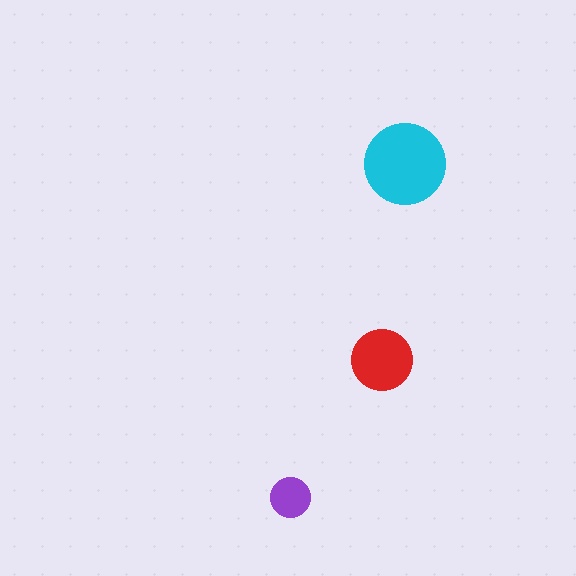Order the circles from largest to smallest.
the cyan one, the red one, the purple one.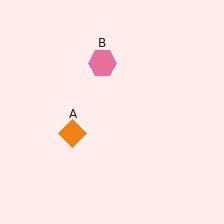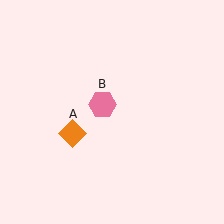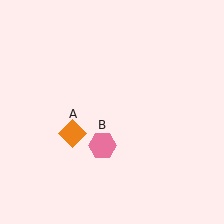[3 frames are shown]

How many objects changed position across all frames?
1 object changed position: pink hexagon (object B).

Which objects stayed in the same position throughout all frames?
Orange diamond (object A) remained stationary.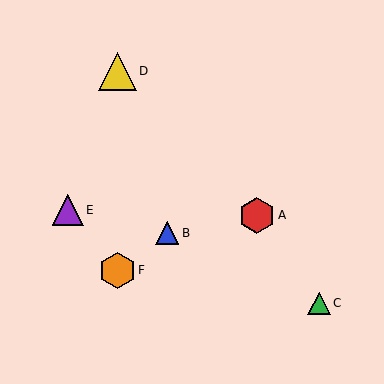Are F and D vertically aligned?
Yes, both are at x≈117.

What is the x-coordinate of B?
Object B is at x≈167.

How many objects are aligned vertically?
2 objects (D, F) are aligned vertically.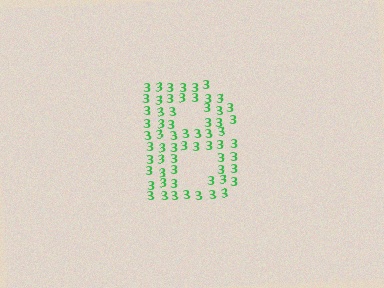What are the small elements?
The small elements are digit 3's.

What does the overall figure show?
The overall figure shows the letter B.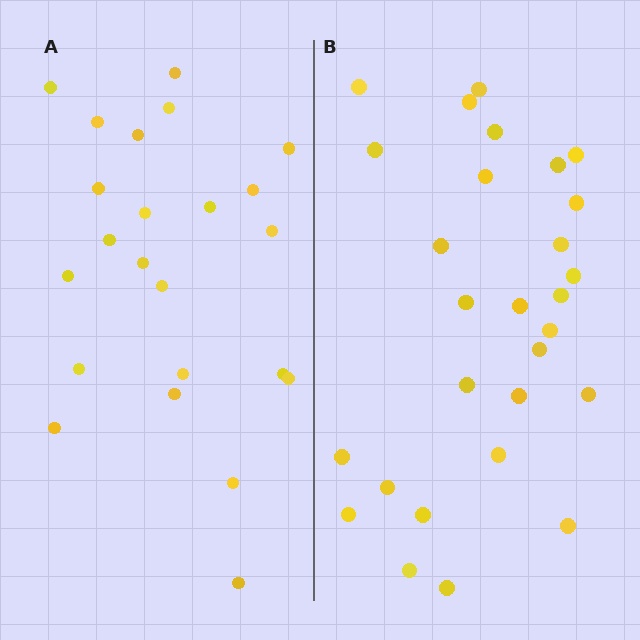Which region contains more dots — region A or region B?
Region B (the right region) has more dots.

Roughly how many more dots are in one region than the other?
Region B has about 5 more dots than region A.